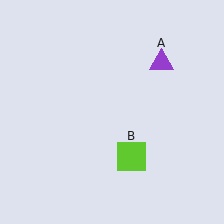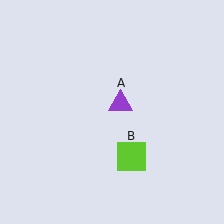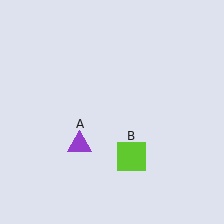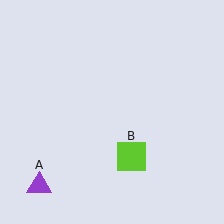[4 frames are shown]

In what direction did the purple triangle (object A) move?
The purple triangle (object A) moved down and to the left.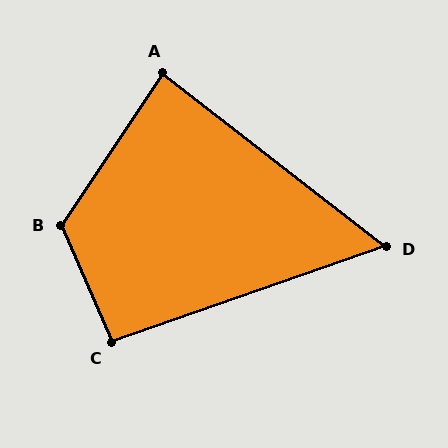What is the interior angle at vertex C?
Approximately 94 degrees (approximately right).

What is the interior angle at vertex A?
Approximately 86 degrees (approximately right).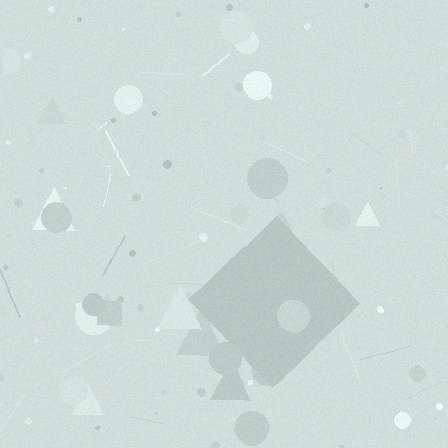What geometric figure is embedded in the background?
A diamond is embedded in the background.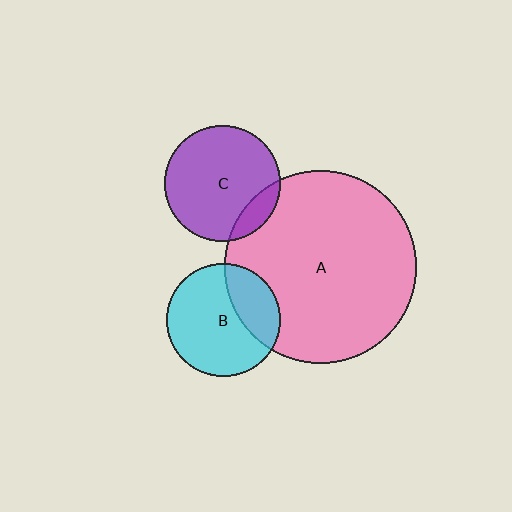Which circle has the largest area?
Circle A (pink).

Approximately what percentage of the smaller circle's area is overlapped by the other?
Approximately 30%.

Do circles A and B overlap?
Yes.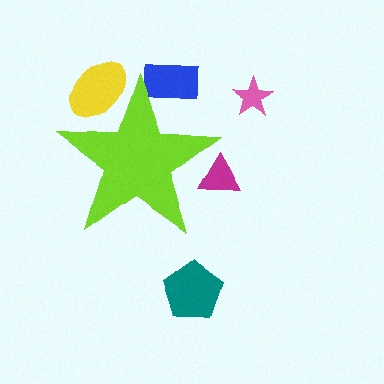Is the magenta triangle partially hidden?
Yes, the magenta triangle is partially hidden behind the lime star.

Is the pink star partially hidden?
No, the pink star is fully visible.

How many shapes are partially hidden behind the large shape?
3 shapes are partially hidden.